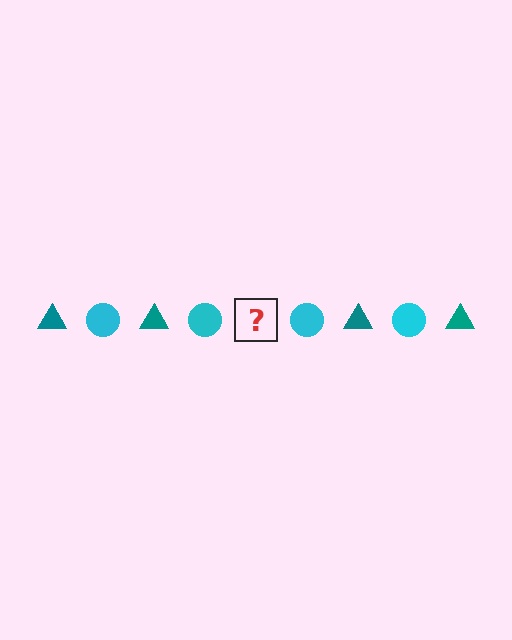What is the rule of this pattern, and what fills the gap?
The rule is that the pattern alternates between teal triangle and cyan circle. The gap should be filled with a teal triangle.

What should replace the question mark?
The question mark should be replaced with a teal triangle.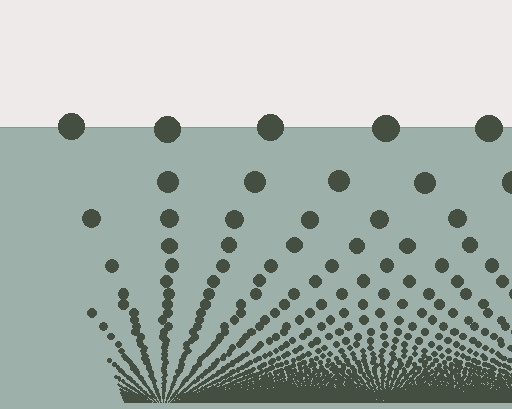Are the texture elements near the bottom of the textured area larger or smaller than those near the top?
Smaller. The gradient is inverted — elements near the bottom are smaller and denser.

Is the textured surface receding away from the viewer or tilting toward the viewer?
The surface appears to tilt toward the viewer. Texture elements get larger and sparser toward the top.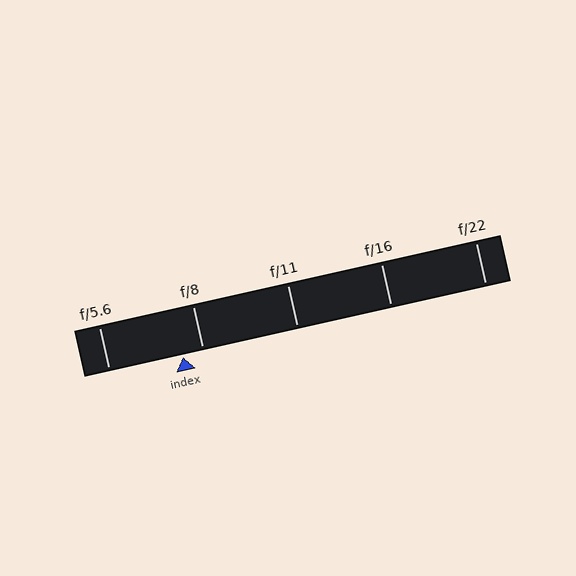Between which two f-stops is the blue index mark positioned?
The index mark is between f/5.6 and f/8.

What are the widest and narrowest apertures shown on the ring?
The widest aperture shown is f/5.6 and the narrowest is f/22.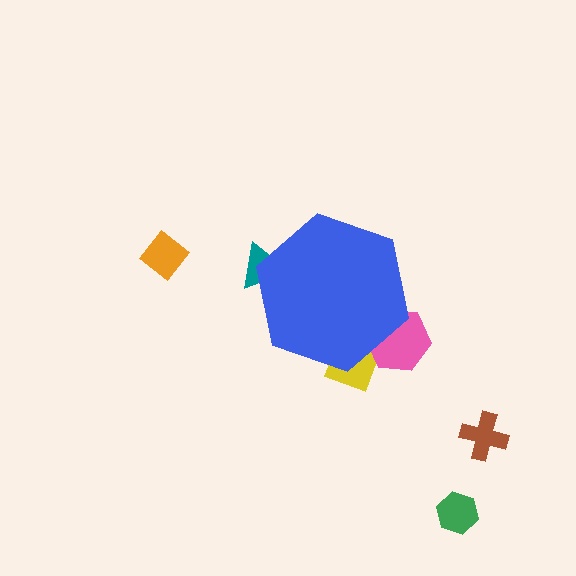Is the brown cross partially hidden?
No, the brown cross is fully visible.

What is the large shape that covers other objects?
A blue hexagon.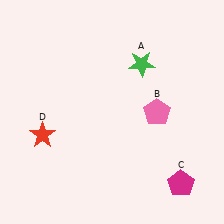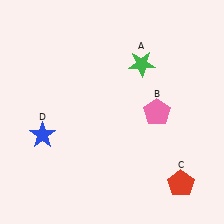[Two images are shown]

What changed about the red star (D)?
In Image 1, D is red. In Image 2, it changed to blue.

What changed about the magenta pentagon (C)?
In Image 1, C is magenta. In Image 2, it changed to red.